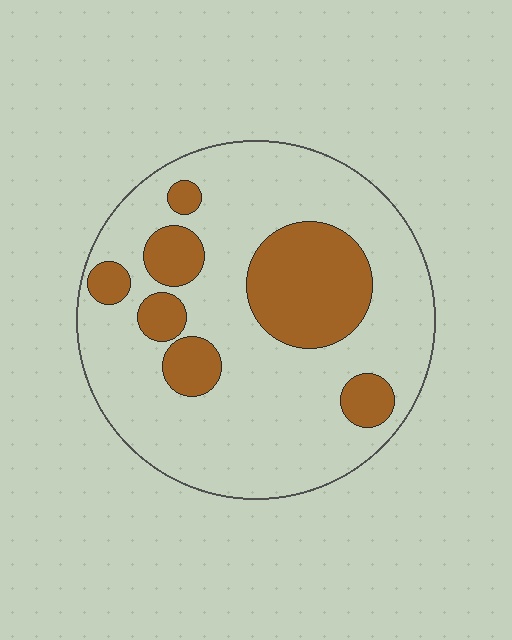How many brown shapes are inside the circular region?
7.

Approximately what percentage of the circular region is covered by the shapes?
Approximately 25%.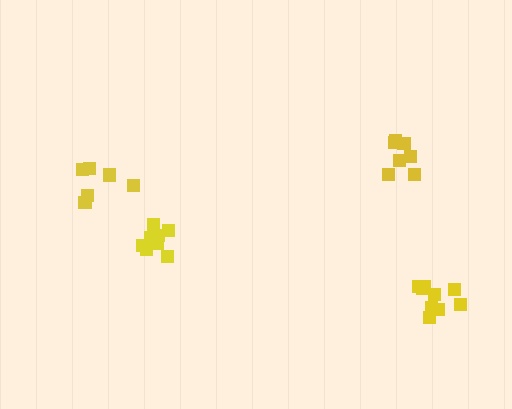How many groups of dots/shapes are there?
There are 4 groups.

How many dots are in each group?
Group 1: 7 dots, Group 2: 7 dots, Group 3: 9 dots, Group 4: 8 dots (31 total).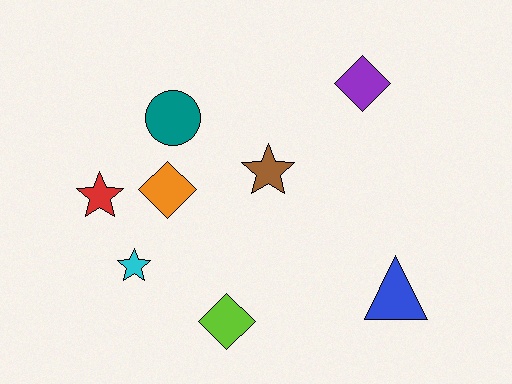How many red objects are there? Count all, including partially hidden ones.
There is 1 red object.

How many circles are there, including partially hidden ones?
There is 1 circle.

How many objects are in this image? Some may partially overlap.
There are 8 objects.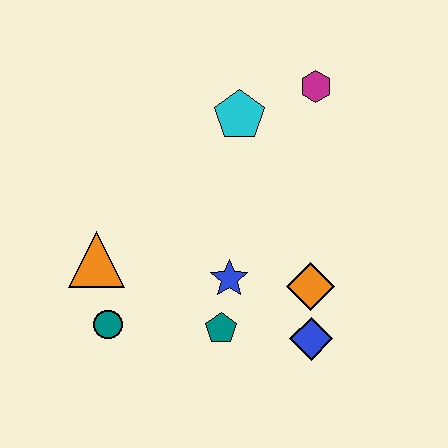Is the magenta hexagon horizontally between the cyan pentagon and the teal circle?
No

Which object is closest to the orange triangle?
The teal circle is closest to the orange triangle.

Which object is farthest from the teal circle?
The magenta hexagon is farthest from the teal circle.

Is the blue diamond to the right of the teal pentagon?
Yes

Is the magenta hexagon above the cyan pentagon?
Yes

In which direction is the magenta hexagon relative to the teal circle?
The magenta hexagon is above the teal circle.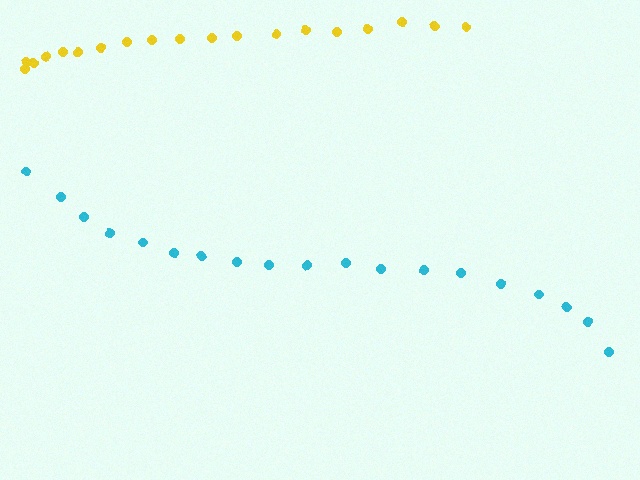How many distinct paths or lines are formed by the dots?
There are 2 distinct paths.